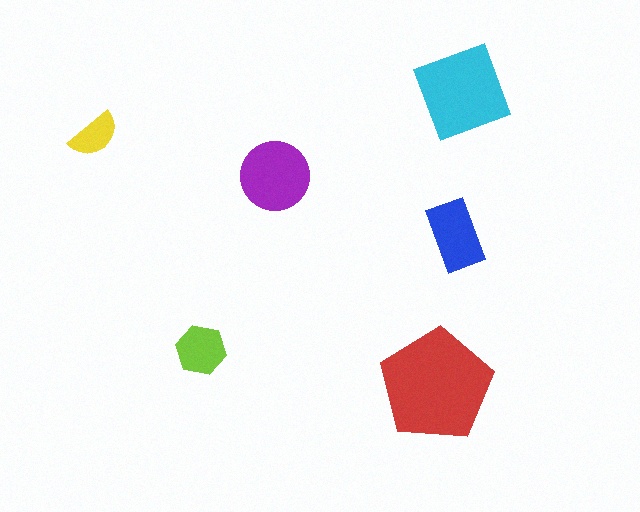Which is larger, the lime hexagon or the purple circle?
The purple circle.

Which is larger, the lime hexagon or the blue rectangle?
The blue rectangle.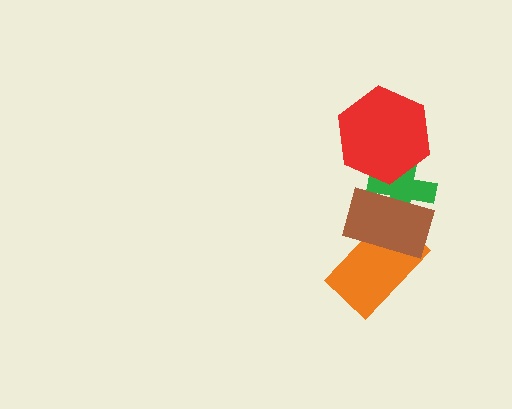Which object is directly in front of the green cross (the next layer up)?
The red hexagon is directly in front of the green cross.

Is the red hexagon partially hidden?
No, no other shape covers it.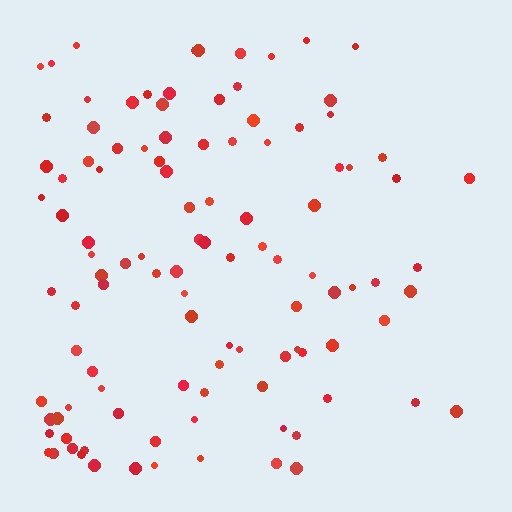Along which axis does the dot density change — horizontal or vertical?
Horizontal.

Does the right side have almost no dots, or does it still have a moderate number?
Still a moderate number, just noticeably fewer than the left.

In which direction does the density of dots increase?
From right to left, with the left side densest.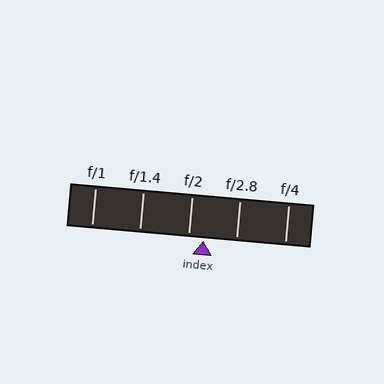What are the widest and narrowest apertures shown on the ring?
The widest aperture shown is f/1 and the narrowest is f/4.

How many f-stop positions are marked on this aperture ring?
There are 5 f-stop positions marked.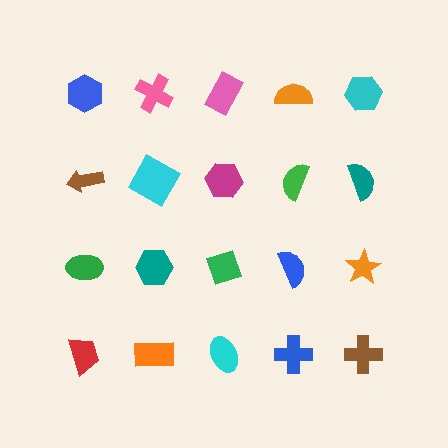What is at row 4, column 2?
An orange rectangle.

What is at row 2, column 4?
A green semicircle.